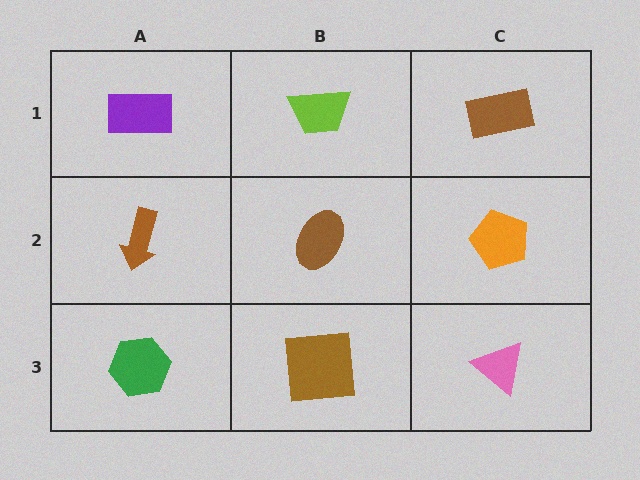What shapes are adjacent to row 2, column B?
A lime trapezoid (row 1, column B), a brown square (row 3, column B), a brown arrow (row 2, column A), an orange pentagon (row 2, column C).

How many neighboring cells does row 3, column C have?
2.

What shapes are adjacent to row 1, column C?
An orange pentagon (row 2, column C), a lime trapezoid (row 1, column B).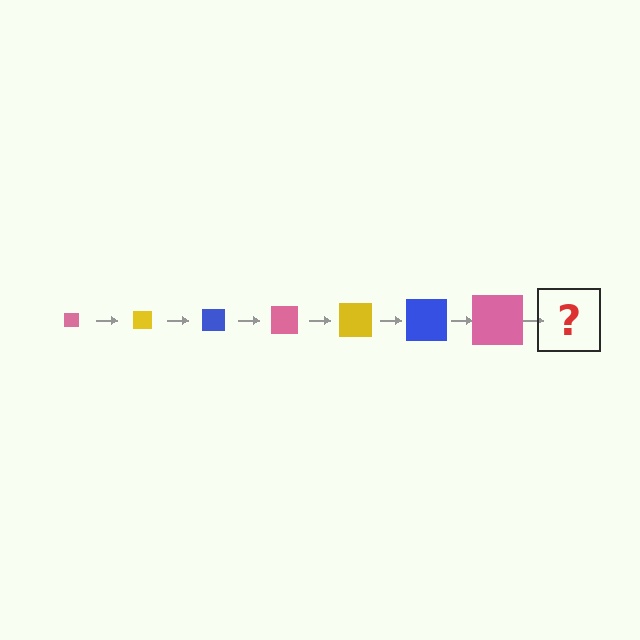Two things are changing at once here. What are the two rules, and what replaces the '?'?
The two rules are that the square grows larger each step and the color cycles through pink, yellow, and blue. The '?' should be a yellow square, larger than the previous one.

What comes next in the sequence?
The next element should be a yellow square, larger than the previous one.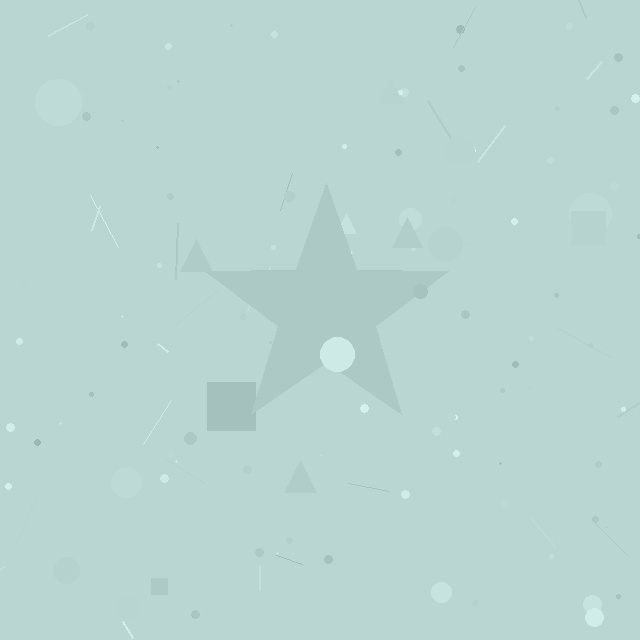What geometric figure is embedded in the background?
A star is embedded in the background.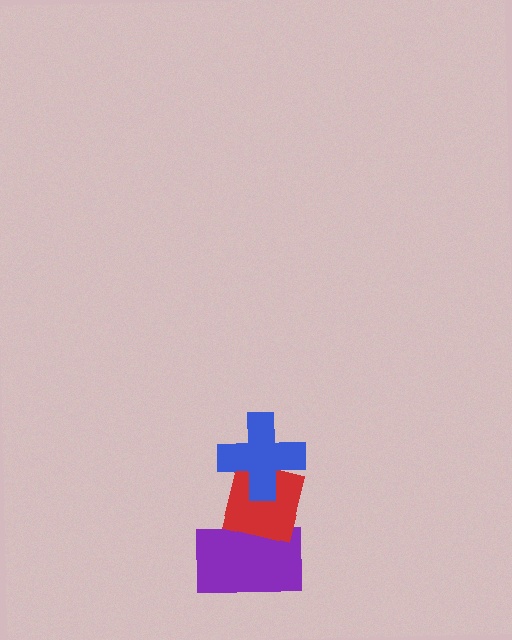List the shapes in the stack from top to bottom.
From top to bottom: the blue cross, the red square, the purple rectangle.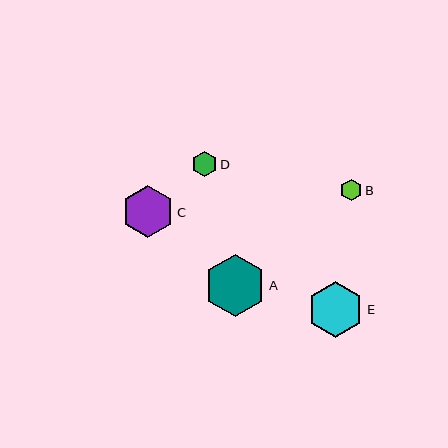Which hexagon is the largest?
Hexagon A is the largest with a size of approximately 62 pixels.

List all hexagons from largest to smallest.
From largest to smallest: A, E, C, D, B.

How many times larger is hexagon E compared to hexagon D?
Hexagon E is approximately 2.2 times the size of hexagon D.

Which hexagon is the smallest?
Hexagon B is the smallest with a size of approximately 21 pixels.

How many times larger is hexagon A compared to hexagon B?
Hexagon A is approximately 2.9 times the size of hexagon B.